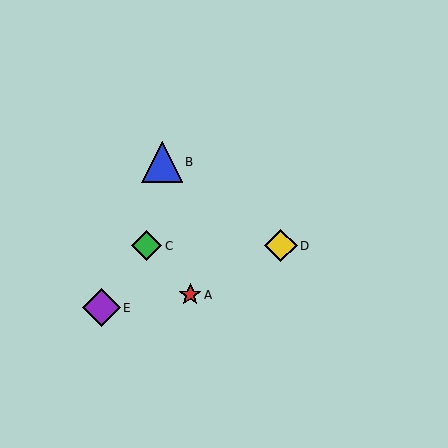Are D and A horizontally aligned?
No, D is at y≈246 and A is at y≈295.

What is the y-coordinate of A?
Object A is at y≈295.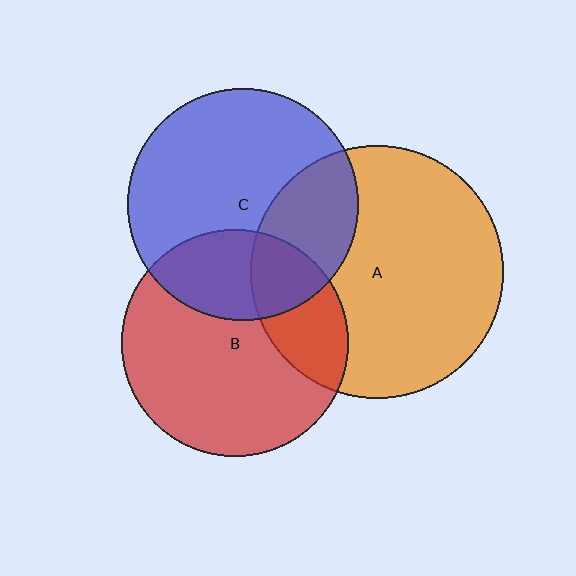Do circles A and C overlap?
Yes.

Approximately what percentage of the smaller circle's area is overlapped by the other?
Approximately 30%.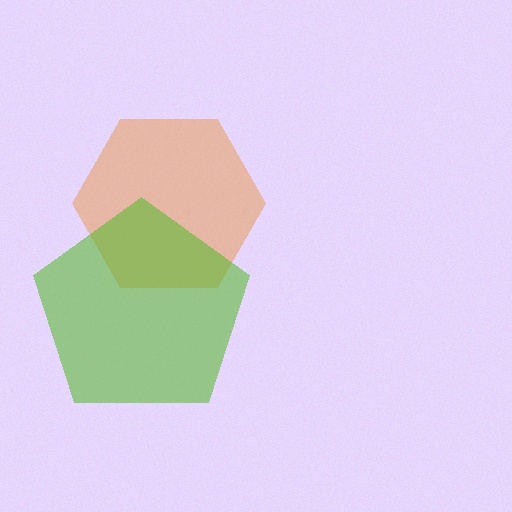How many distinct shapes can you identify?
There are 2 distinct shapes: an orange hexagon, a lime pentagon.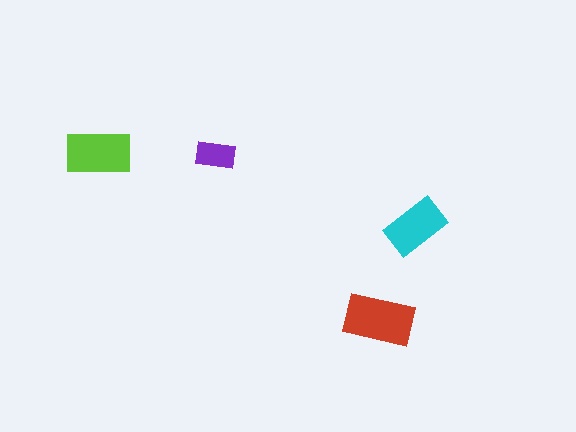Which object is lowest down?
The red rectangle is bottommost.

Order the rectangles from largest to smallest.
the red one, the lime one, the cyan one, the purple one.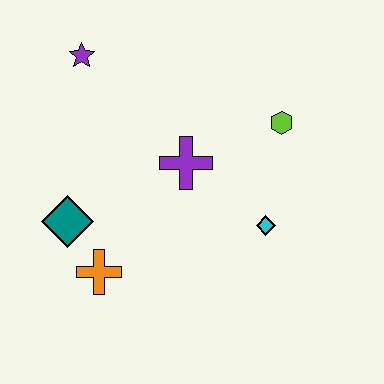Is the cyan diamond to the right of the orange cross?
Yes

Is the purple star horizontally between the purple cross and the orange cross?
No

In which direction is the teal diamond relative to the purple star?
The teal diamond is below the purple star.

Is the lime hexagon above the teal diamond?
Yes